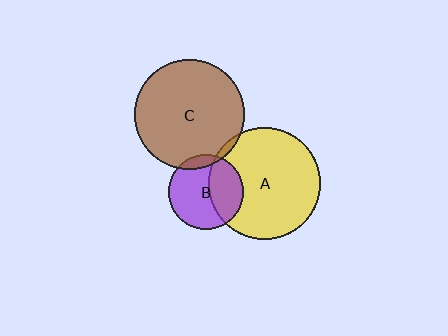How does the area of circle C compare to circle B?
Approximately 2.1 times.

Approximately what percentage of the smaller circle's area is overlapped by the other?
Approximately 40%.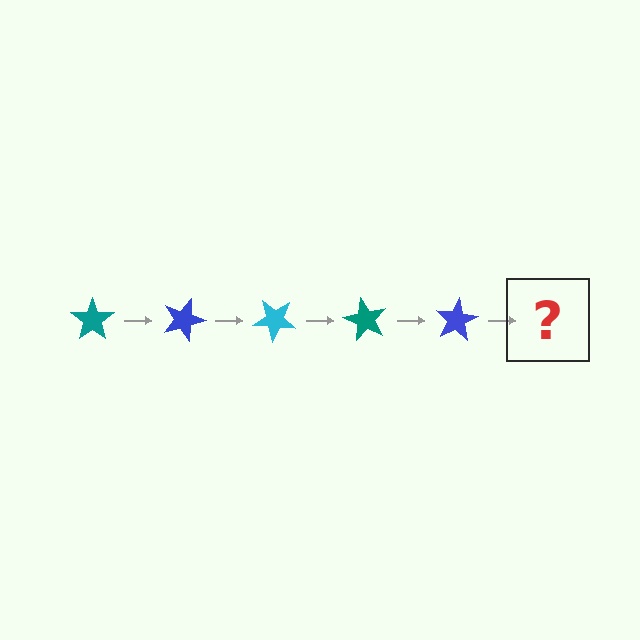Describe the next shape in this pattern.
It should be a cyan star, rotated 100 degrees from the start.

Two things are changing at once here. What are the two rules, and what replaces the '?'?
The two rules are that it rotates 20 degrees each step and the color cycles through teal, blue, and cyan. The '?' should be a cyan star, rotated 100 degrees from the start.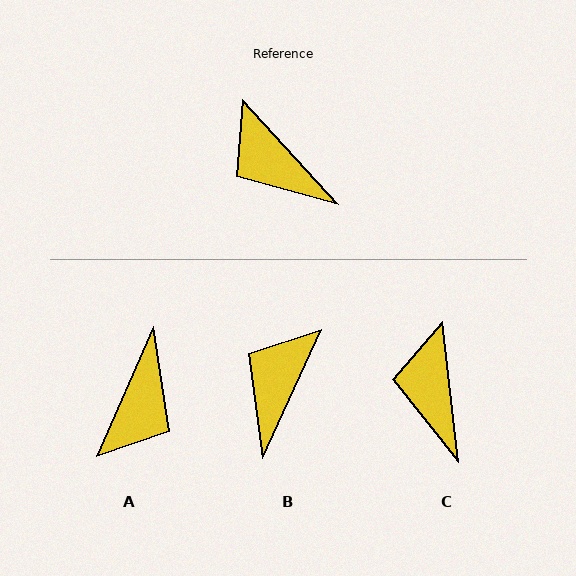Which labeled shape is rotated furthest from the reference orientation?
A, about 114 degrees away.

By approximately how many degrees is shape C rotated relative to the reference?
Approximately 36 degrees clockwise.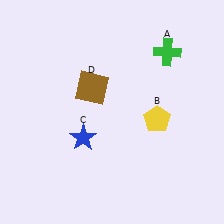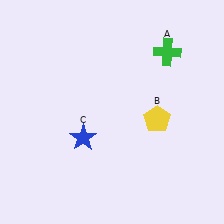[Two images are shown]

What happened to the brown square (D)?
The brown square (D) was removed in Image 2. It was in the top-left area of Image 1.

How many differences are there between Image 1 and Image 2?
There is 1 difference between the two images.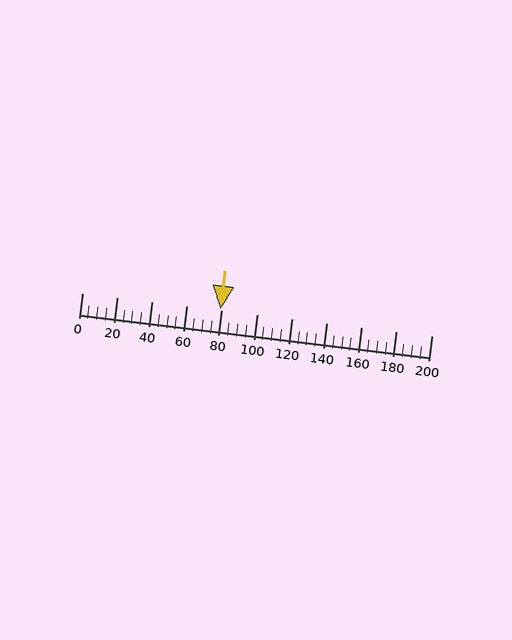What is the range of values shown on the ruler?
The ruler shows values from 0 to 200.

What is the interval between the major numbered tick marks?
The major tick marks are spaced 20 units apart.